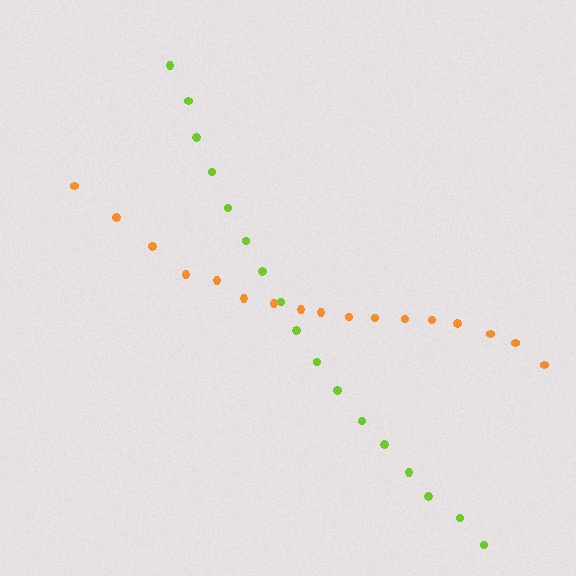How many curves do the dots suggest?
There are 2 distinct paths.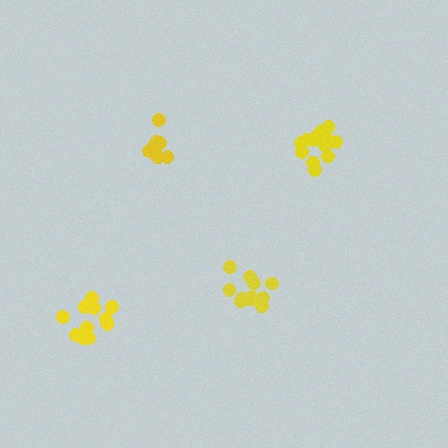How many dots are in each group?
Group 1: 8 dots, Group 2: 13 dots, Group 3: 13 dots, Group 4: 14 dots (48 total).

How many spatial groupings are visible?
There are 4 spatial groupings.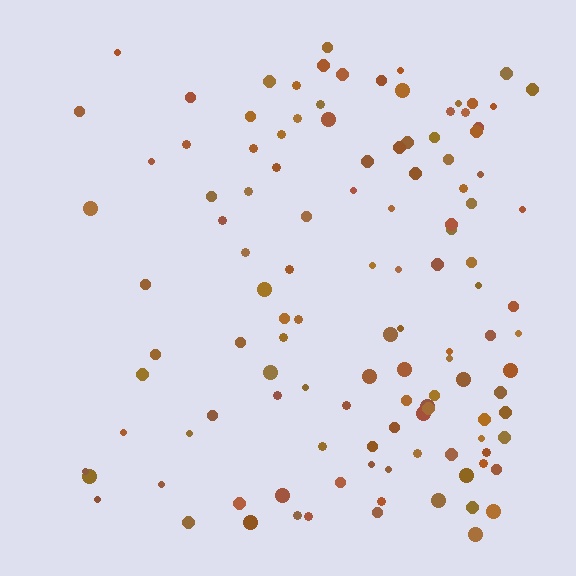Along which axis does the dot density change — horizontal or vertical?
Horizontal.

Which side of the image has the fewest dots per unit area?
The left.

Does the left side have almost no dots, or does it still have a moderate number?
Still a moderate number, just noticeably fewer than the right.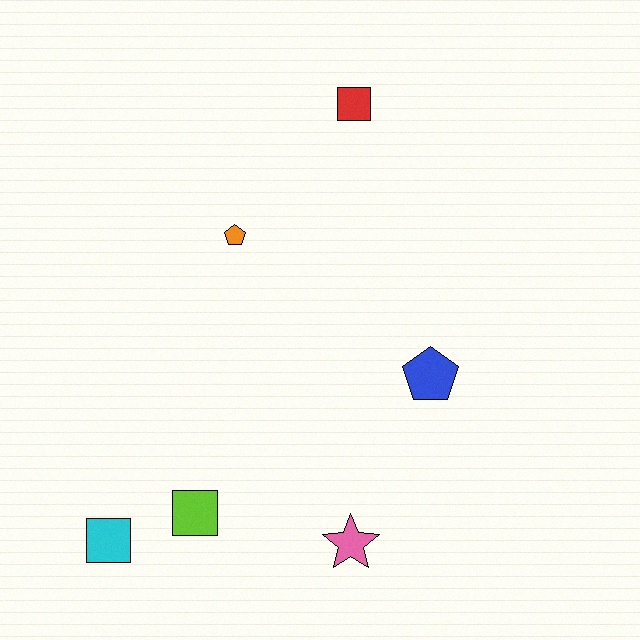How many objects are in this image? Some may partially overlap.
There are 6 objects.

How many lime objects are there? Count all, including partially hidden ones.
There is 1 lime object.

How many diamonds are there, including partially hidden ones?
There are no diamonds.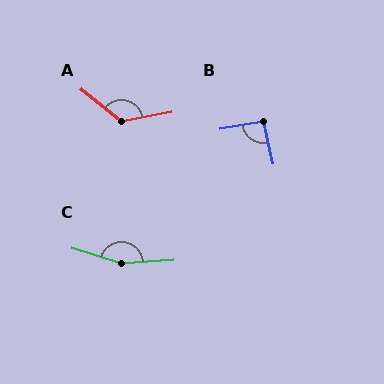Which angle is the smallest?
B, at approximately 94 degrees.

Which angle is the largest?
C, at approximately 159 degrees.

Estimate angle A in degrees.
Approximately 131 degrees.